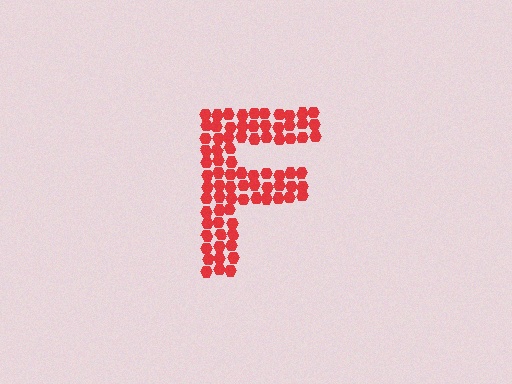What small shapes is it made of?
It is made of small hexagons.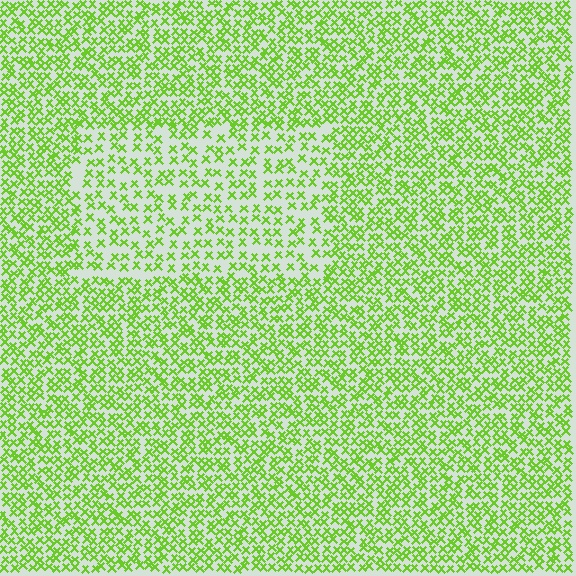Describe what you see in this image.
The image contains small lime elements arranged at two different densities. A rectangle-shaped region is visible where the elements are less densely packed than the surrounding area.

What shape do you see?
I see a rectangle.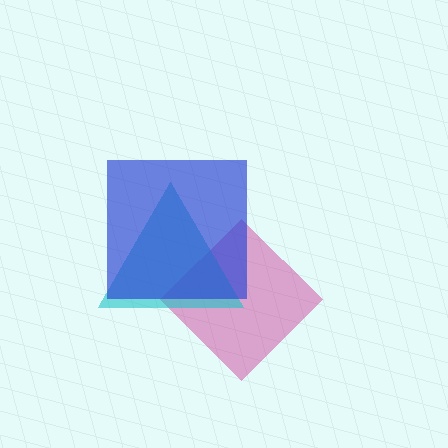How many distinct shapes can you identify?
There are 3 distinct shapes: a magenta diamond, a cyan triangle, a blue square.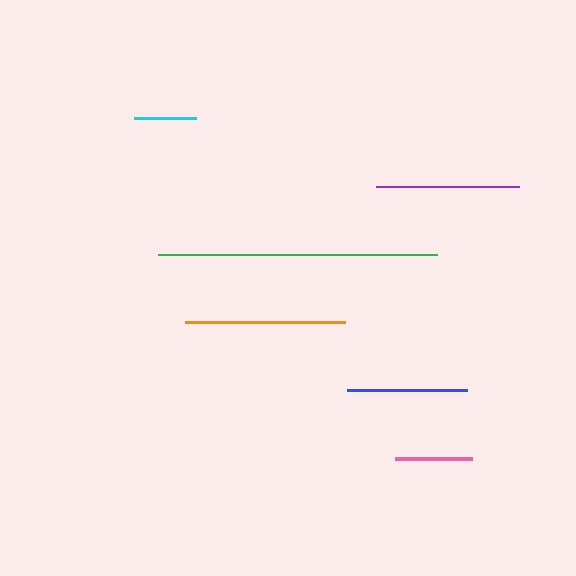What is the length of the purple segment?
The purple segment is approximately 143 pixels long.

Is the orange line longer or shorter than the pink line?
The orange line is longer than the pink line.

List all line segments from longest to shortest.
From longest to shortest: green, orange, purple, blue, pink, cyan.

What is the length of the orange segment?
The orange segment is approximately 160 pixels long.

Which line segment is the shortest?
The cyan line is the shortest at approximately 62 pixels.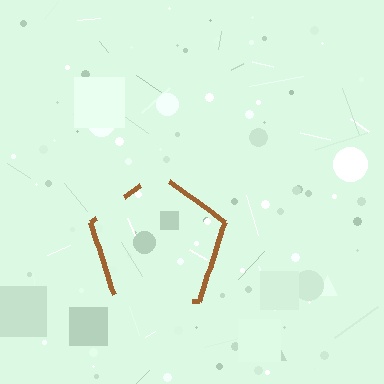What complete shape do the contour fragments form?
The contour fragments form a pentagon.